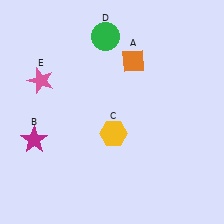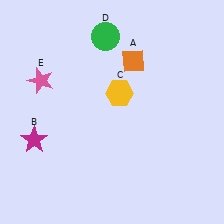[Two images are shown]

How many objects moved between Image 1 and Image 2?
1 object moved between the two images.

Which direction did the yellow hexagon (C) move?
The yellow hexagon (C) moved up.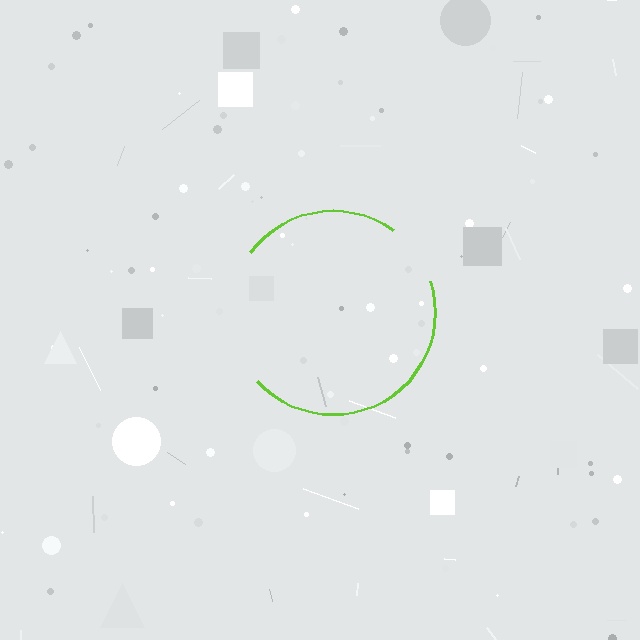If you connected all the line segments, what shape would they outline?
They would outline a circle.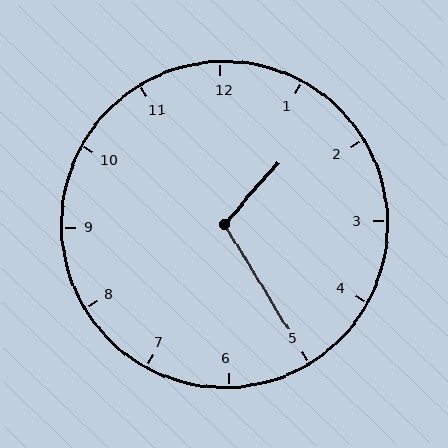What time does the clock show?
1:25.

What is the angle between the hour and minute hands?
Approximately 108 degrees.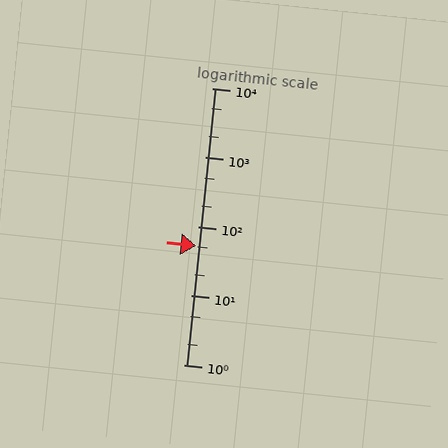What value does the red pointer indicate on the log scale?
The pointer indicates approximately 52.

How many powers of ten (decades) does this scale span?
The scale spans 4 decades, from 1 to 10000.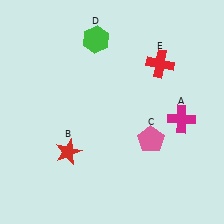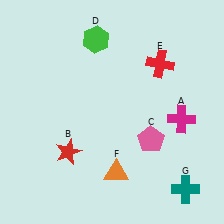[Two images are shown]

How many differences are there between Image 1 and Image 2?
There are 2 differences between the two images.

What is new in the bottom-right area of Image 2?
A teal cross (G) was added in the bottom-right area of Image 2.